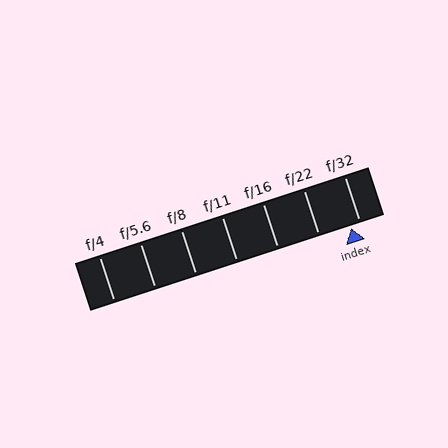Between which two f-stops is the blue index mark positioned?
The index mark is between f/22 and f/32.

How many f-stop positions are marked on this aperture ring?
There are 7 f-stop positions marked.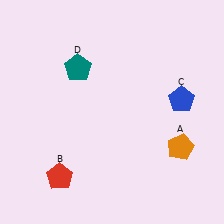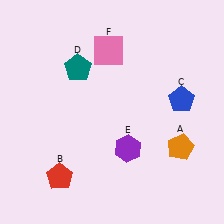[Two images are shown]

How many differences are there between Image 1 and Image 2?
There are 2 differences between the two images.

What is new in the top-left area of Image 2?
A pink square (F) was added in the top-left area of Image 2.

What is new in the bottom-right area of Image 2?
A purple hexagon (E) was added in the bottom-right area of Image 2.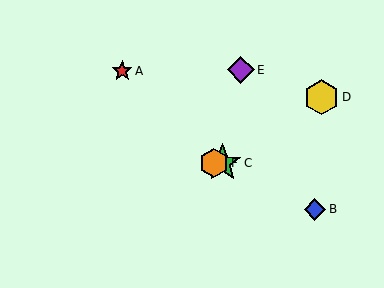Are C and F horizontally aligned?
Yes, both are at y≈163.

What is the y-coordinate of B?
Object B is at y≈209.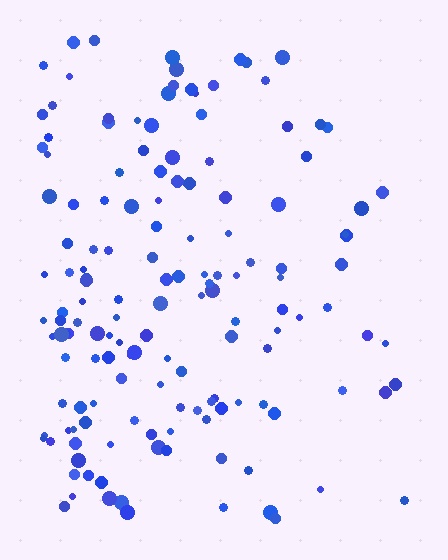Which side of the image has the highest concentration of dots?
The left.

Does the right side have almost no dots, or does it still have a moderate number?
Still a moderate number, just noticeably fewer than the left.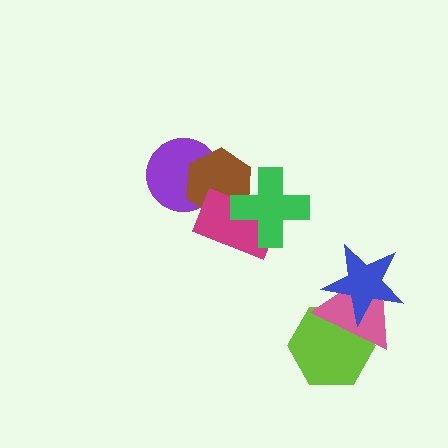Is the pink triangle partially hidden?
Yes, it is partially covered by another shape.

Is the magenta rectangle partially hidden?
Yes, it is partially covered by another shape.